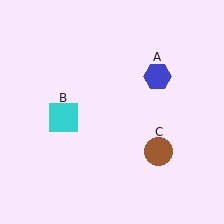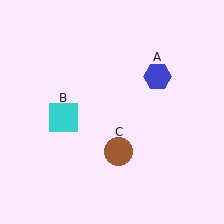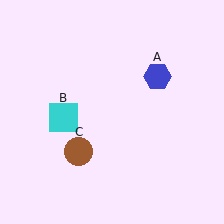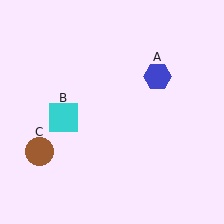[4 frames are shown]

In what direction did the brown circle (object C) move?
The brown circle (object C) moved left.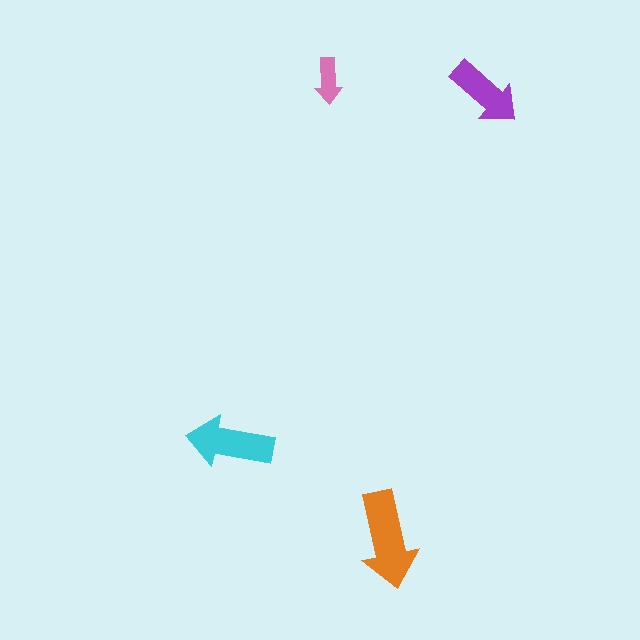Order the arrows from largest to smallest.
the orange one, the cyan one, the purple one, the pink one.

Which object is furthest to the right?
The purple arrow is rightmost.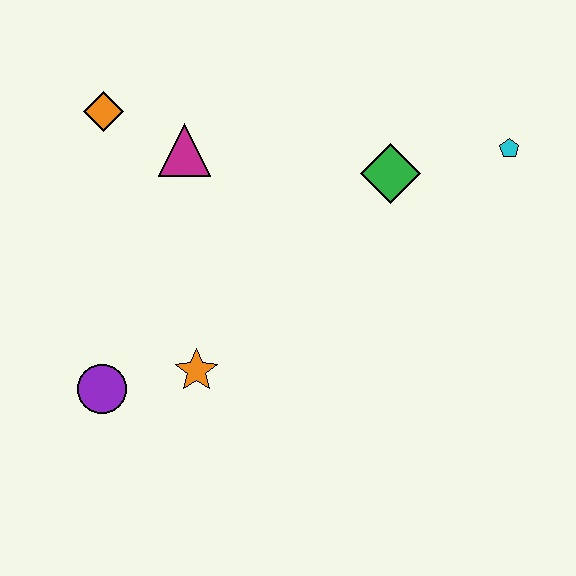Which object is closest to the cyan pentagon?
The green diamond is closest to the cyan pentagon.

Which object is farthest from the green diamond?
The purple circle is farthest from the green diamond.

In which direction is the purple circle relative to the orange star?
The purple circle is to the left of the orange star.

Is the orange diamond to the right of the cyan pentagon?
No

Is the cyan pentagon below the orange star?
No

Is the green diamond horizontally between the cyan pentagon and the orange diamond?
Yes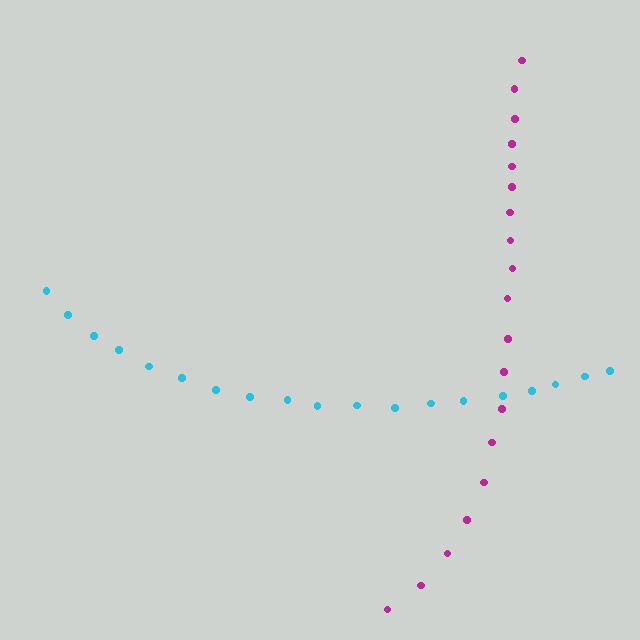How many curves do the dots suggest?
There are 2 distinct paths.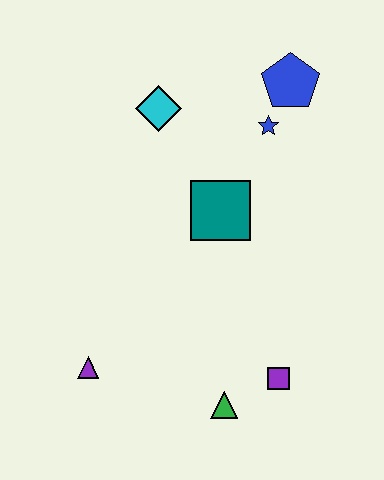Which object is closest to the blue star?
The blue pentagon is closest to the blue star.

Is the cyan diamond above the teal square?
Yes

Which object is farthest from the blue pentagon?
The purple triangle is farthest from the blue pentagon.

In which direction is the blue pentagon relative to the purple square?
The blue pentagon is above the purple square.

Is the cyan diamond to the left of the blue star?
Yes